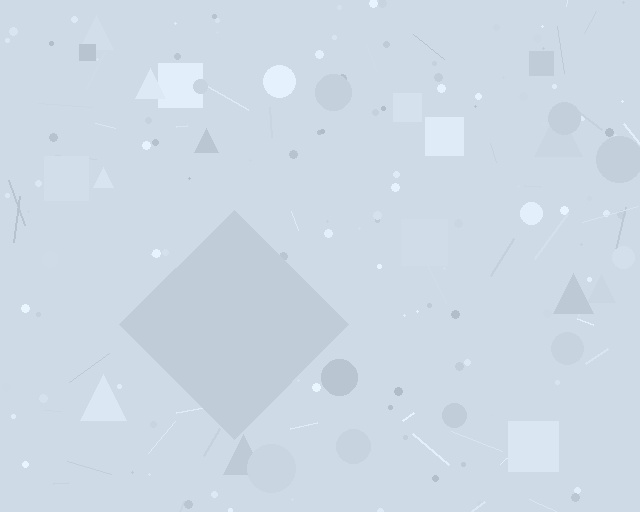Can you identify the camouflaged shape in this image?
The camouflaged shape is a diamond.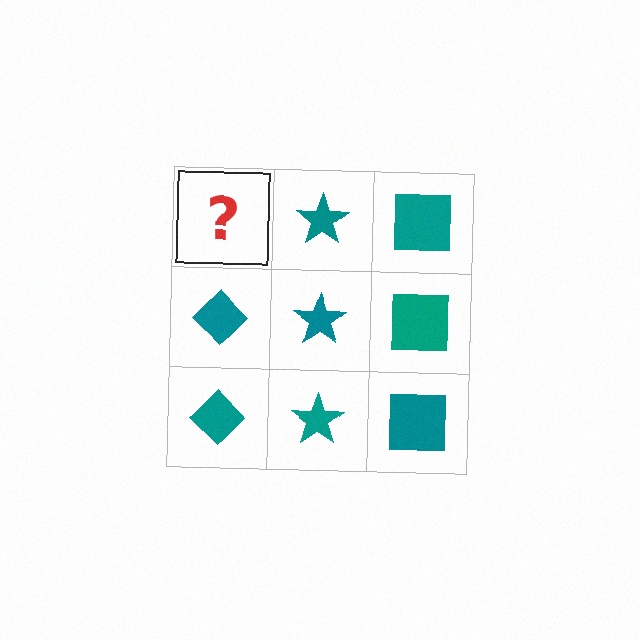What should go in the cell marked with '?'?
The missing cell should contain a teal diamond.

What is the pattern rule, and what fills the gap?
The rule is that each column has a consistent shape. The gap should be filled with a teal diamond.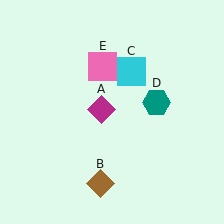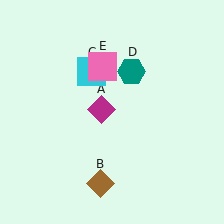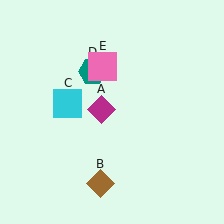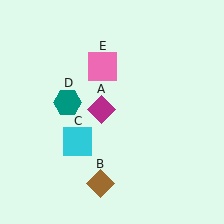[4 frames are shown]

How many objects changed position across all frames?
2 objects changed position: cyan square (object C), teal hexagon (object D).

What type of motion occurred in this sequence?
The cyan square (object C), teal hexagon (object D) rotated counterclockwise around the center of the scene.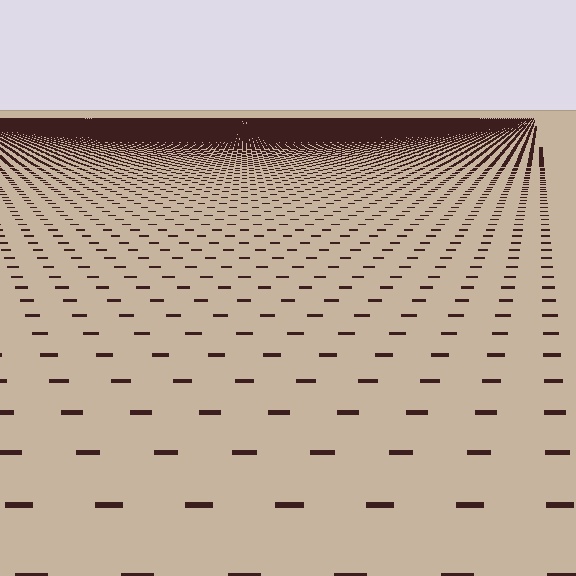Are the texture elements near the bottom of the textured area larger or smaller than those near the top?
Larger. Near the bottom, elements are closer to the viewer and appear at a bigger on-screen size.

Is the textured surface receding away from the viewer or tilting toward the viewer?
The surface is receding away from the viewer. Texture elements get smaller and denser toward the top.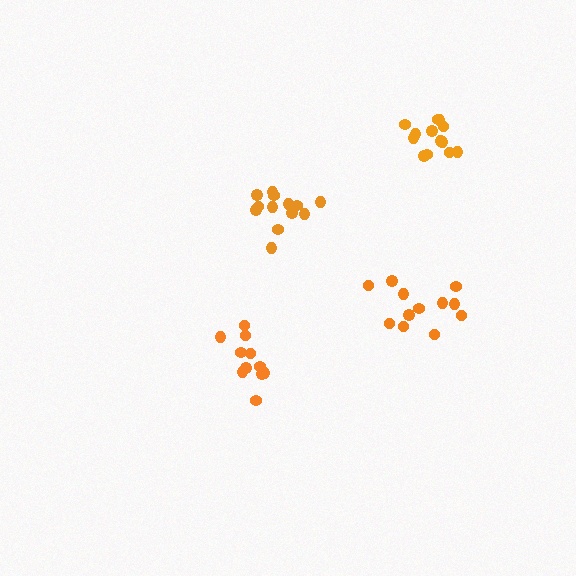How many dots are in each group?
Group 1: 12 dots, Group 2: 13 dots, Group 3: 11 dots, Group 4: 13 dots (49 total).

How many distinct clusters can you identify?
There are 4 distinct clusters.